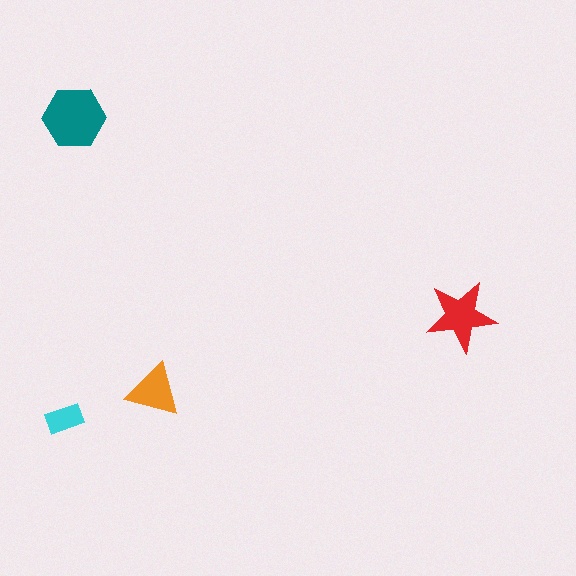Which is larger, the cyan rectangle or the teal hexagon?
The teal hexagon.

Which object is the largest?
The teal hexagon.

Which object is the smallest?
The cyan rectangle.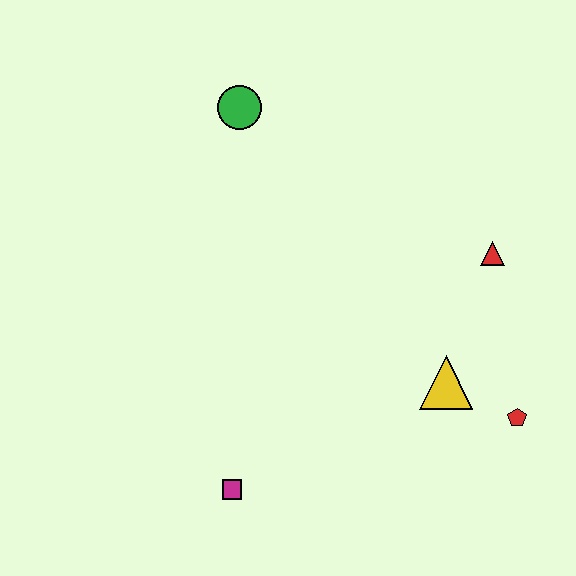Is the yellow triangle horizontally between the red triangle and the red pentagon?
No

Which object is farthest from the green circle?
The red pentagon is farthest from the green circle.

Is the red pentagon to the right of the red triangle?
Yes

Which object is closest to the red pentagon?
The yellow triangle is closest to the red pentagon.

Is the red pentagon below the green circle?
Yes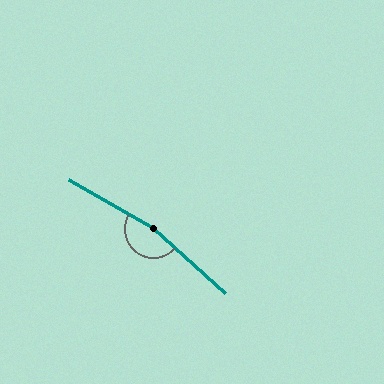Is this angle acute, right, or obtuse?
It is obtuse.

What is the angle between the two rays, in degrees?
Approximately 168 degrees.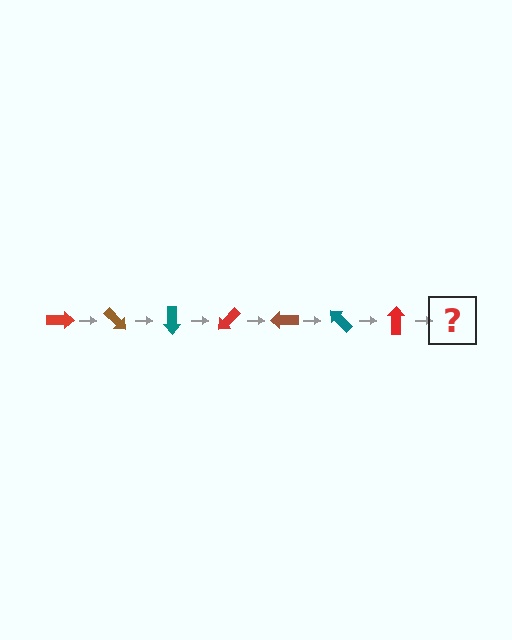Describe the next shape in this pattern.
It should be a brown arrow, rotated 315 degrees from the start.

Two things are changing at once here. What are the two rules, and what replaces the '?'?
The two rules are that it rotates 45 degrees each step and the color cycles through red, brown, and teal. The '?' should be a brown arrow, rotated 315 degrees from the start.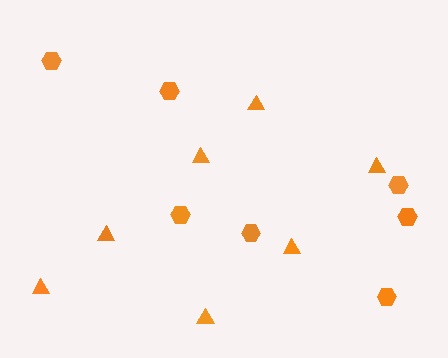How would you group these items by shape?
There are 2 groups: one group of triangles (7) and one group of hexagons (7).